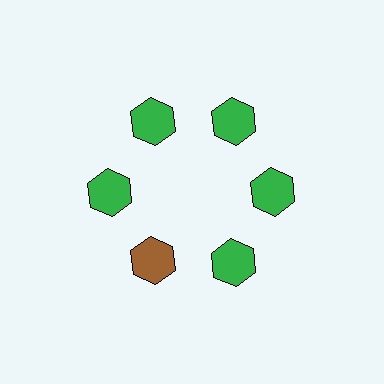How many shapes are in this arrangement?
There are 6 shapes arranged in a ring pattern.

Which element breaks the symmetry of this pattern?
The brown hexagon at roughly the 7 o'clock position breaks the symmetry. All other shapes are green hexagons.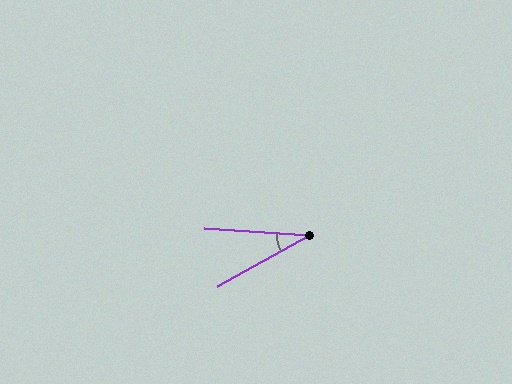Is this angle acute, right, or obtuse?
It is acute.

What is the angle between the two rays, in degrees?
Approximately 32 degrees.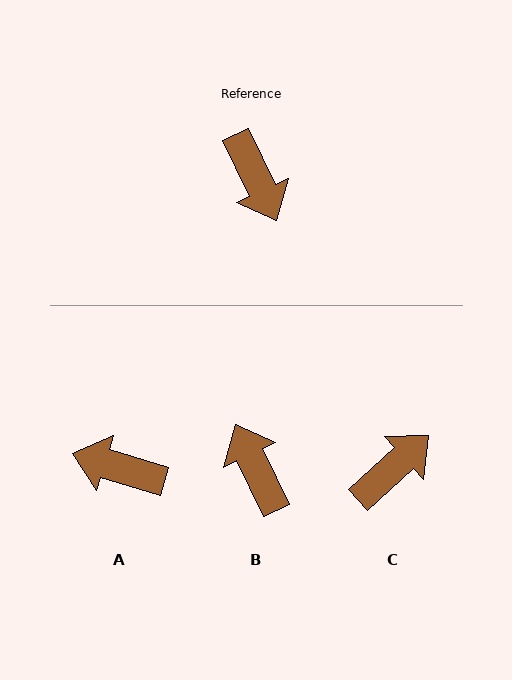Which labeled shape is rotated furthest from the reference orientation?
B, about 179 degrees away.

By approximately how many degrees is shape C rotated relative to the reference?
Approximately 107 degrees counter-clockwise.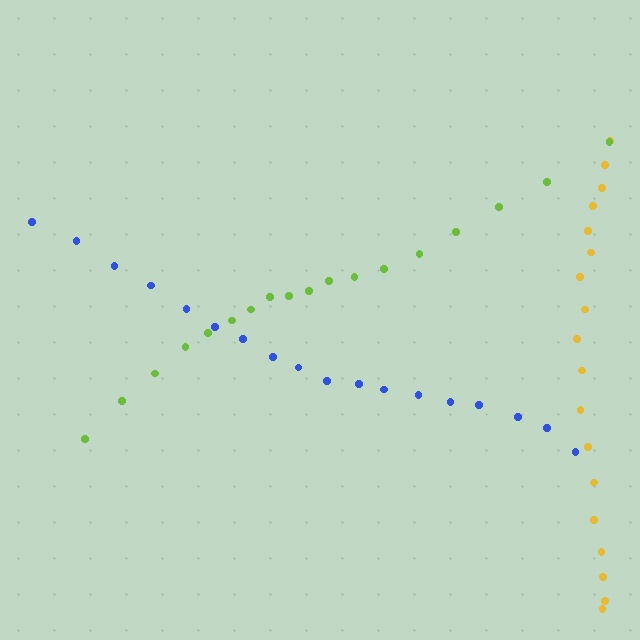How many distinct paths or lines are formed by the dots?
There are 3 distinct paths.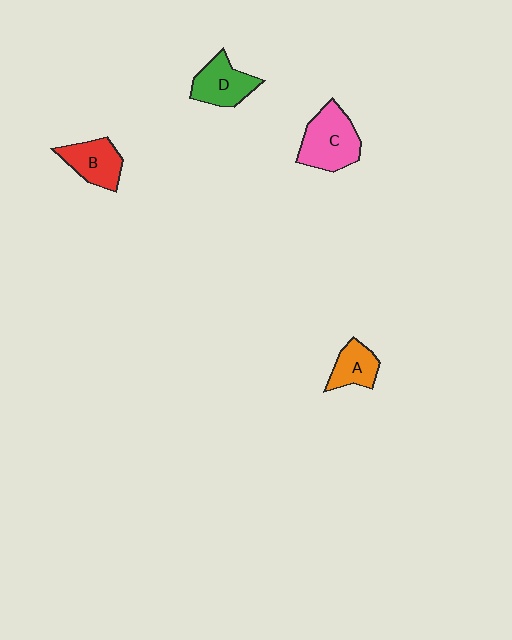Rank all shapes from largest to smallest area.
From largest to smallest: C (pink), D (green), B (red), A (orange).